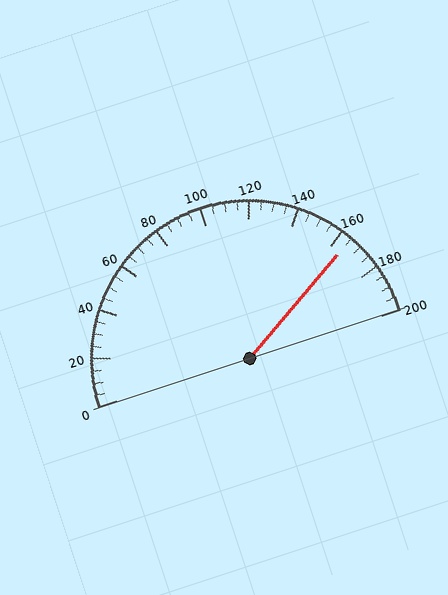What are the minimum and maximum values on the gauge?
The gauge ranges from 0 to 200.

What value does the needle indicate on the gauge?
The needle indicates approximately 165.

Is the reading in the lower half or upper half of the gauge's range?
The reading is in the upper half of the range (0 to 200).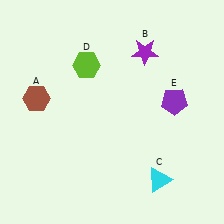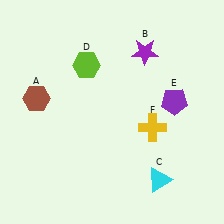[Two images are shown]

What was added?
A yellow cross (F) was added in Image 2.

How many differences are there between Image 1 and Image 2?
There is 1 difference between the two images.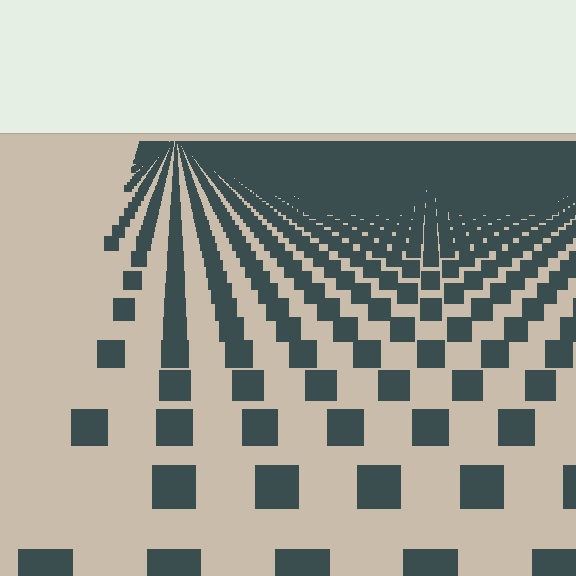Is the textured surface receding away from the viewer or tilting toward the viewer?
The surface is receding away from the viewer. Texture elements get smaller and denser toward the top.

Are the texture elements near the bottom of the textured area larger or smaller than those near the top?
Larger. Near the bottom, elements are closer to the viewer and appear at a bigger on-screen size.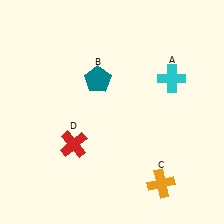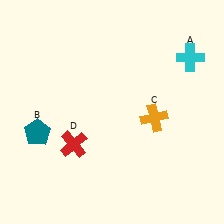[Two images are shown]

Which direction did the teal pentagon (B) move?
The teal pentagon (B) moved left.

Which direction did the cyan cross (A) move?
The cyan cross (A) moved up.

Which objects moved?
The objects that moved are: the cyan cross (A), the teal pentagon (B), the orange cross (C).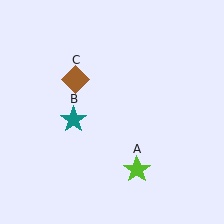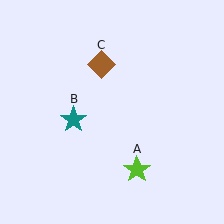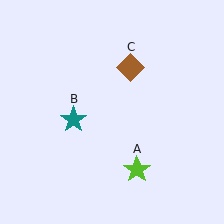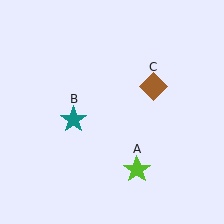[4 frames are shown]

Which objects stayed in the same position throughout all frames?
Lime star (object A) and teal star (object B) remained stationary.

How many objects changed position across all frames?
1 object changed position: brown diamond (object C).